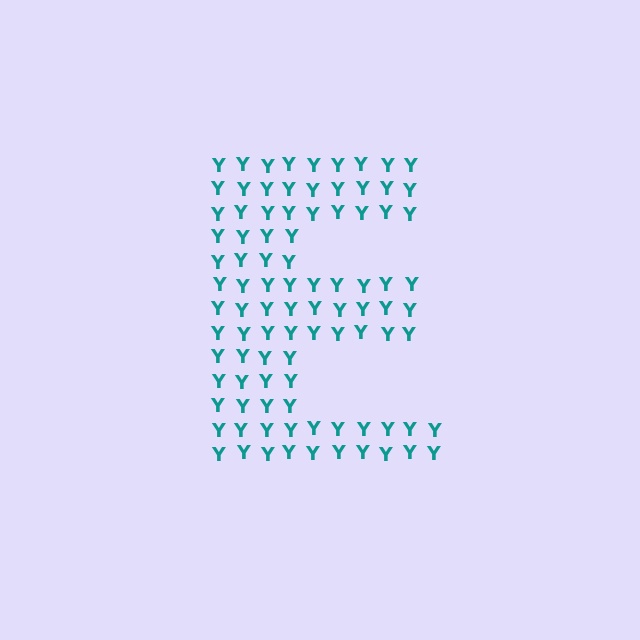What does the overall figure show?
The overall figure shows the letter E.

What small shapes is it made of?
It is made of small letter Y's.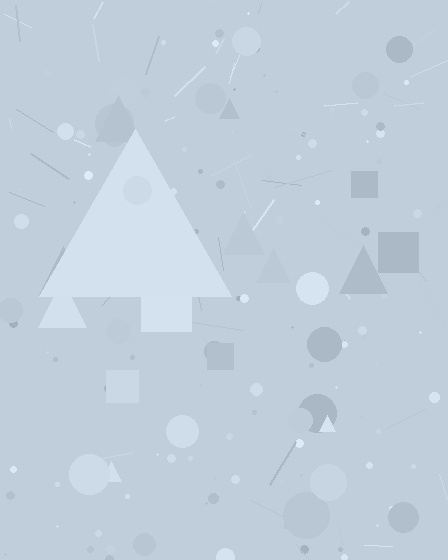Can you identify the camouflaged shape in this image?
The camouflaged shape is a triangle.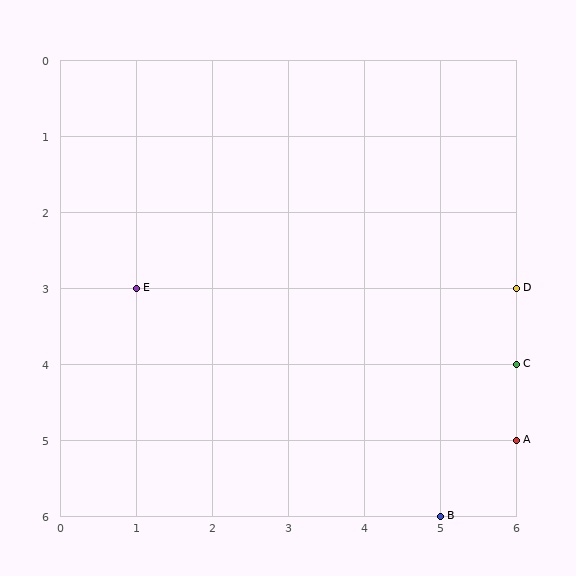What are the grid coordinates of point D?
Point D is at grid coordinates (6, 3).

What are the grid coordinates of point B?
Point B is at grid coordinates (5, 6).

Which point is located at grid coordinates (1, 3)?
Point E is at (1, 3).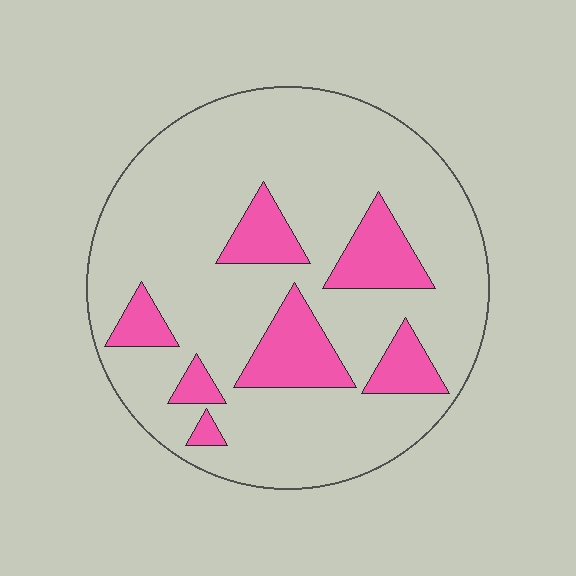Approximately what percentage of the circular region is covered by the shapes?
Approximately 20%.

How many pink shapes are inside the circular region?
7.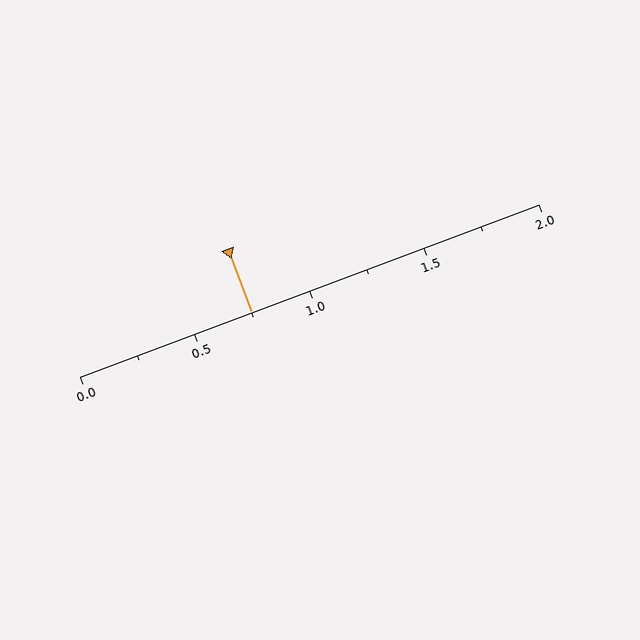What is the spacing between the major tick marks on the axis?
The major ticks are spaced 0.5 apart.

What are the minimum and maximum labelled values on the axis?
The axis runs from 0.0 to 2.0.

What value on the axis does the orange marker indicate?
The marker indicates approximately 0.75.